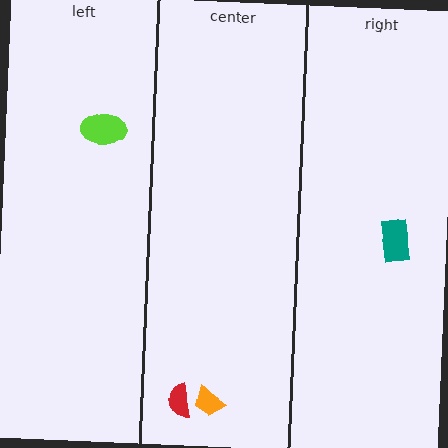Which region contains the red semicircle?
The center region.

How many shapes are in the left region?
1.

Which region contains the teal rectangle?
The right region.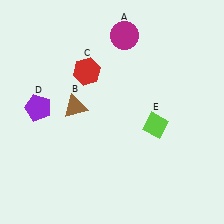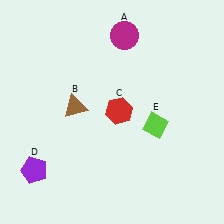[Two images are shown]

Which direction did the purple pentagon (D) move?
The purple pentagon (D) moved down.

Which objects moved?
The objects that moved are: the red hexagon (C), the purple pentagon (D).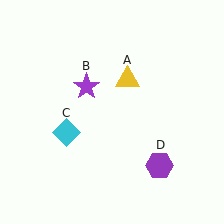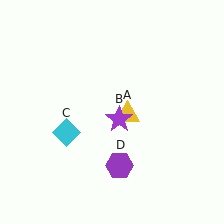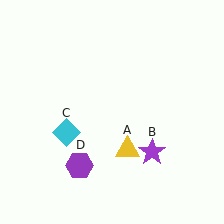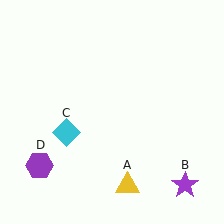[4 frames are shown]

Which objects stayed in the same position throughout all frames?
Cyan diamond (object C) remained stationary.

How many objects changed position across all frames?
3 objects changed position: yellow triangle (object A), purple star (object B), purple hexagon (object D).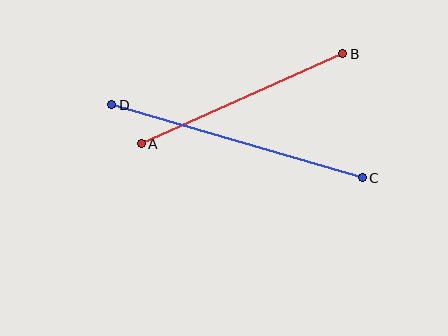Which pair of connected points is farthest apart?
Points C and D are farthest apart.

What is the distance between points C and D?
The distance is approximately 261 pixels.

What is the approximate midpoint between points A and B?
The midpoint is at approximately (242, 99) pixels.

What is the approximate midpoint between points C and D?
The midpoint is at approximately (237, 141) pixels.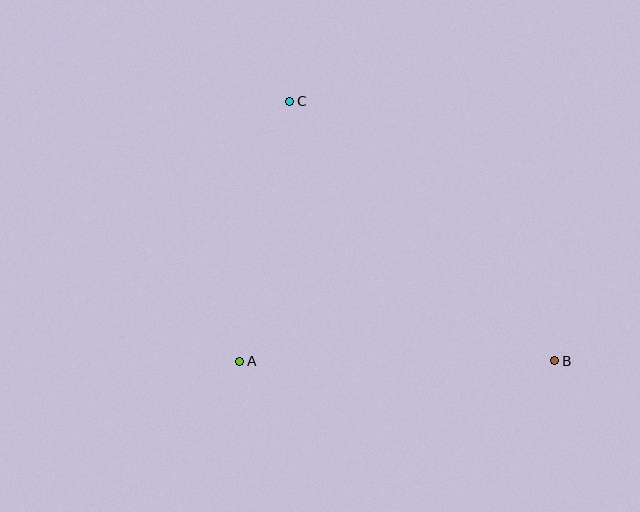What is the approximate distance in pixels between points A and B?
The distance between A and B is approximately 315 pixels.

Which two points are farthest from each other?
Points B and C are farthest from each other.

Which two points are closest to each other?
Points A and C are closest to each other.